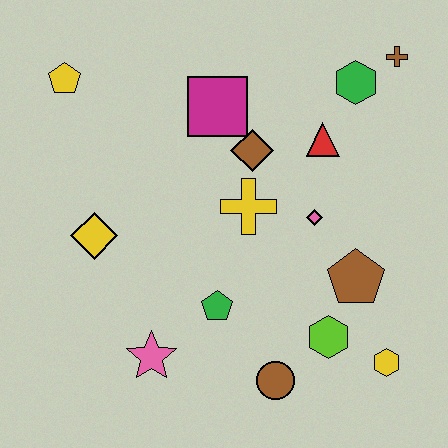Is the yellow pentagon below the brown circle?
No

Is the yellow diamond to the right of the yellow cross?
No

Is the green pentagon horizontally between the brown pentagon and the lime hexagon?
No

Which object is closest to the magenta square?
The brown diamond is closest to the magenta square.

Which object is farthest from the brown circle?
The yellow pentagon is farthest from the brown circle.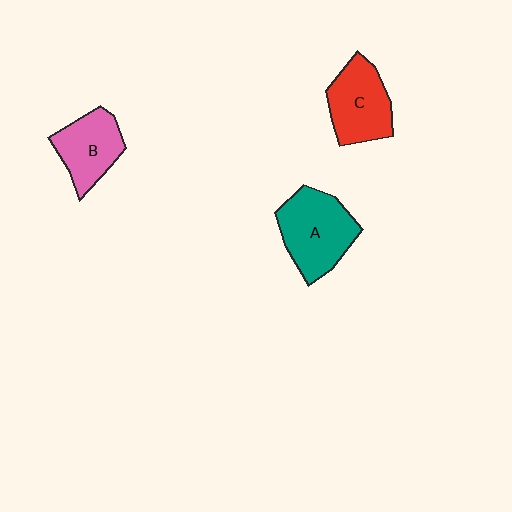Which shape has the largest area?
Shape A (teal).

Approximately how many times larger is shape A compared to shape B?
Approximately 1.3 times.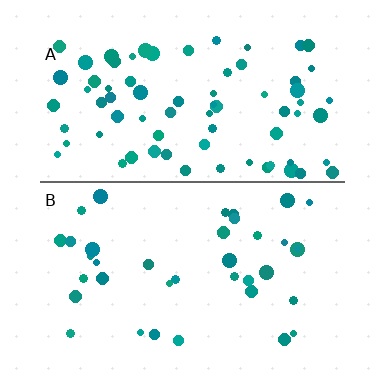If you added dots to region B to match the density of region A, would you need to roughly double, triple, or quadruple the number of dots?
Approximately double.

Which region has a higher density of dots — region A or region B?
A (the top).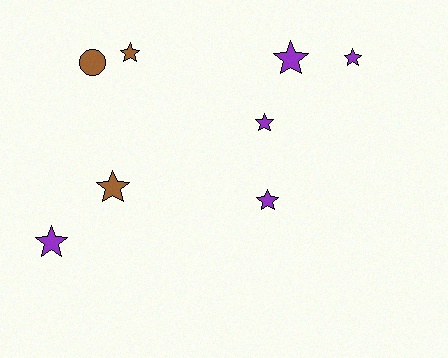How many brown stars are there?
There are 2 brown stars.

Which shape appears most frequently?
Star, with 7 objects.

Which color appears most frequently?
Purple, with 5 objects.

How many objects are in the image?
There are 8 objects.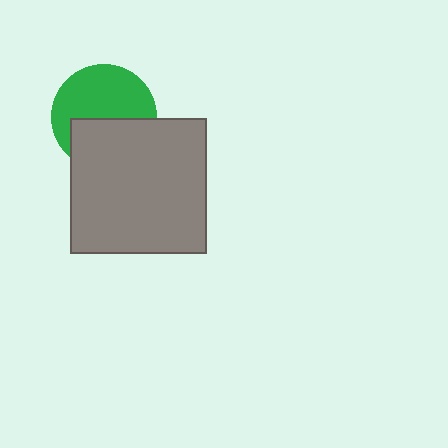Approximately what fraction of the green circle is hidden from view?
Roughly 44% of the green circle is hidden behind the gray square.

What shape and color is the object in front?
The object in front is a gray square.